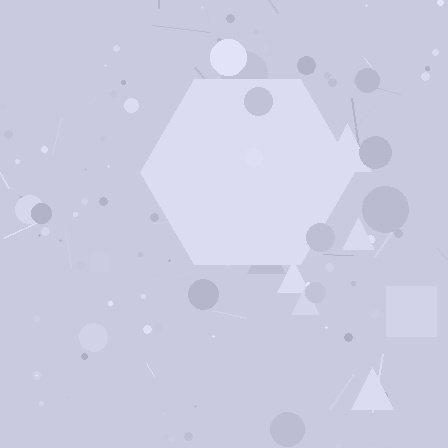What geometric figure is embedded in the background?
A hexagon is embedded in the background.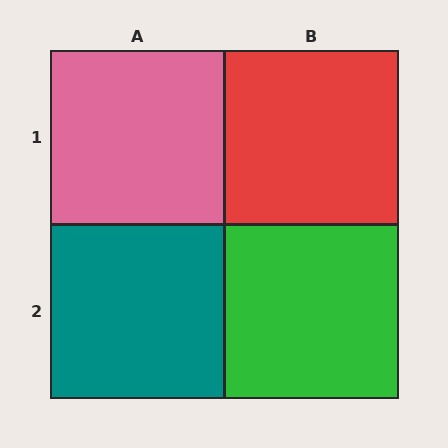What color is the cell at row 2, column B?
Green.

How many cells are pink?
1 cell is pink.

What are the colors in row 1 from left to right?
Pink, red.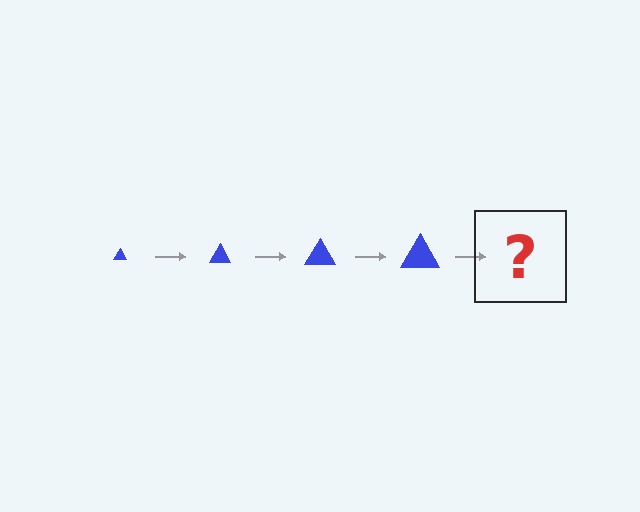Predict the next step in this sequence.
The next step is a blue triangle, larger than the previous one.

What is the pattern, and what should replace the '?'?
The pattern is that the triangle gets progressively larger each step. The '?' should be a blue triangle, larger than the previous one.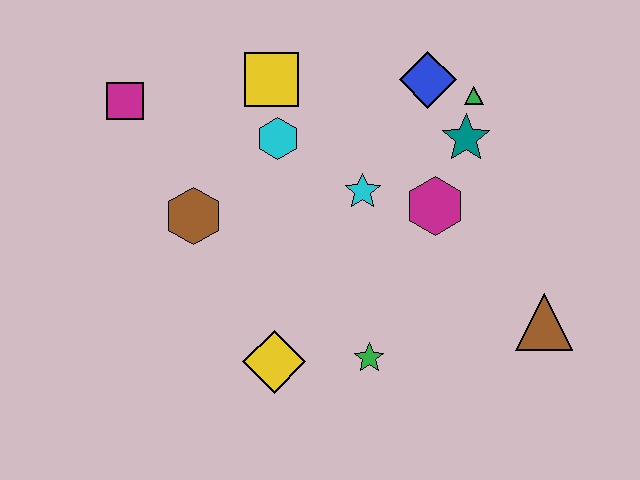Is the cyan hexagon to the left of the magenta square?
No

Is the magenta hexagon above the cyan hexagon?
No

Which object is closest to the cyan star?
The magenta hexagon is closest to the cyan star.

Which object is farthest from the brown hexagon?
The brown triangle is farthest from the brown hexagon.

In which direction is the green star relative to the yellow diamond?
The green star is to the right of the yellow diamond.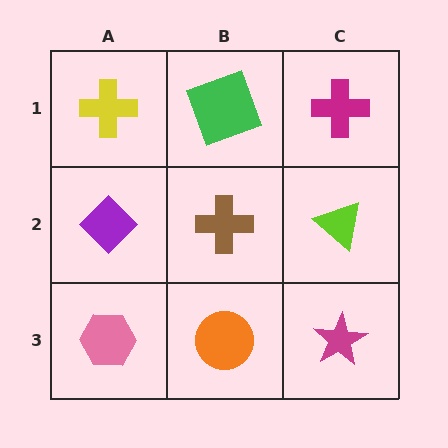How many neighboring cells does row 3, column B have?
3.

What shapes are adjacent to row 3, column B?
A brown cross (row 2, column B), a pink hexagon (row 3, column A), a magenta star (row 3, column C).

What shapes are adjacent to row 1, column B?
A brown cross (row 2, column B), a yellow cross (row 1, column A), a magenta cross (row 1, column C).